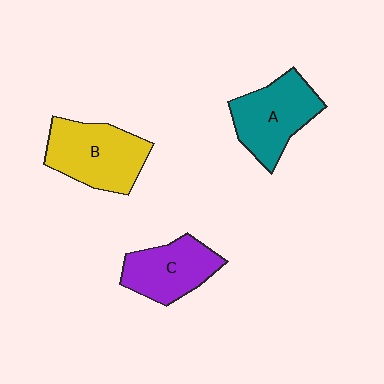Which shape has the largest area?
Shape B (yellow).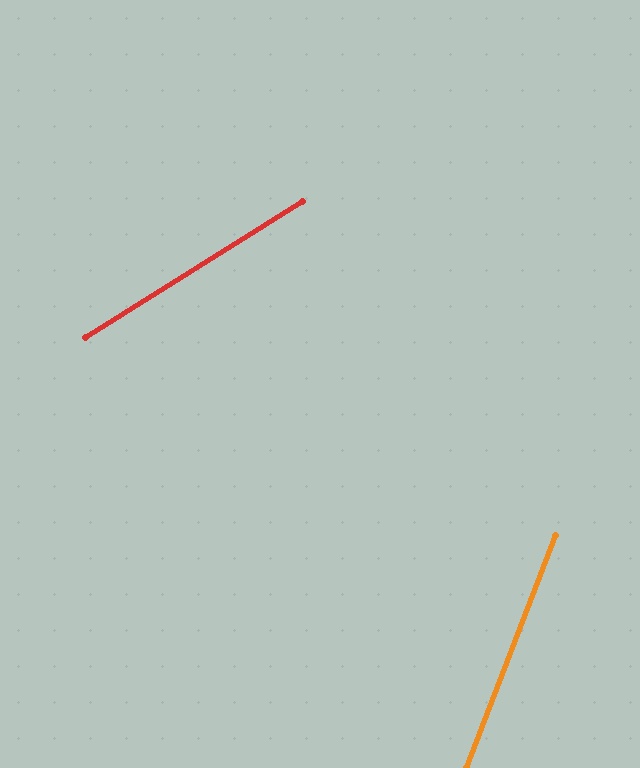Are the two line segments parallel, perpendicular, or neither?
Neither parallel nor perpendicular — they differ by about 37°.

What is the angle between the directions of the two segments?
Approximately 37 degrees.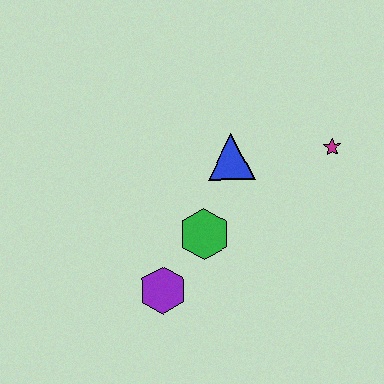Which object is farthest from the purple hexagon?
The magenta star is farthest from the purple hexagon.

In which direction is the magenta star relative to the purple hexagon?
The magenta star is to the right of the purple hexagon.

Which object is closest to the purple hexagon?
The green hexagon is closest to the purple hexagon.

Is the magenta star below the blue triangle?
No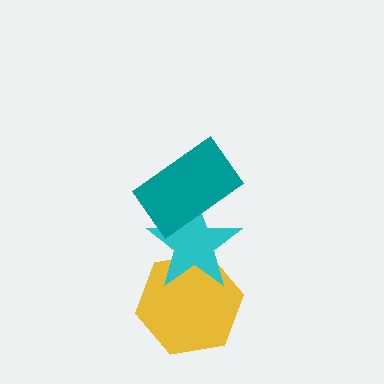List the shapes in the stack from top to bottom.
From top to bottom: the teal rectangle, the cyan star, the yellow hexagon.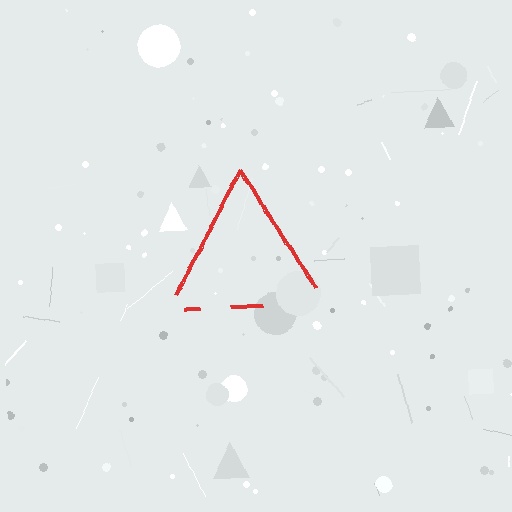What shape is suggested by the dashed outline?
The dashed outline suggests a triangle.